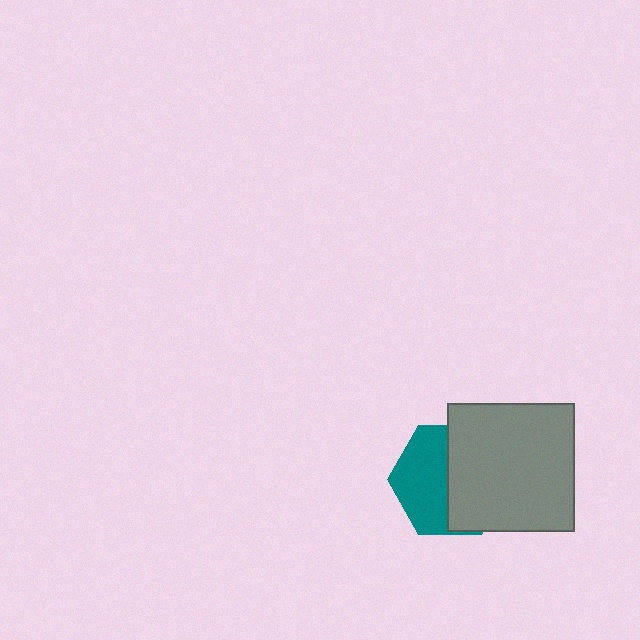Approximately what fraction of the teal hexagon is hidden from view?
Roughly 52% of the teal hexagon is hidden behind the gray square.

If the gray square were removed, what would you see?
You would see the complete teal hexagon.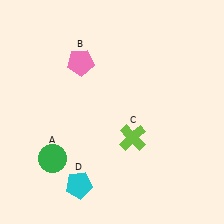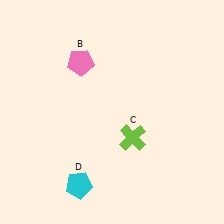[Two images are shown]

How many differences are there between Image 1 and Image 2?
There is 1 difference between the two images.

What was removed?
The green circle (A) was removed in Image 2.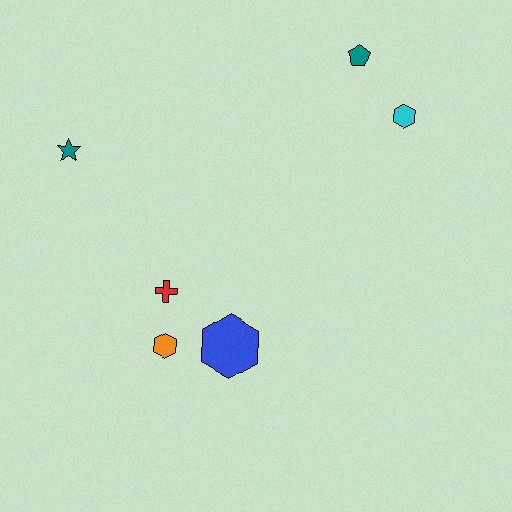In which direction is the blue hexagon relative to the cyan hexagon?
The blue hexagon is below the cyan hexagon.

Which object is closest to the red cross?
The orange hexagon is closest to the red cross.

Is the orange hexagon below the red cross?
Yes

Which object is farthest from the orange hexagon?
The teal pentagon is farthest from the orange hexagon.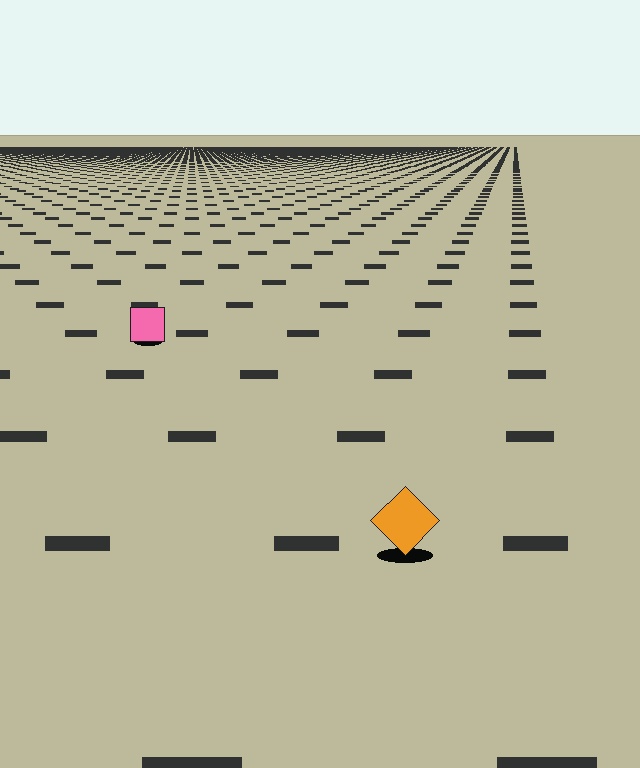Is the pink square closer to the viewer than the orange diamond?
No. The orange diamond is closer — you can tell from the texture gradient: the ground texture is coarser near it.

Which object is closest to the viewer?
The orange diamond is closest. The texture marks near it are larger and more spread out.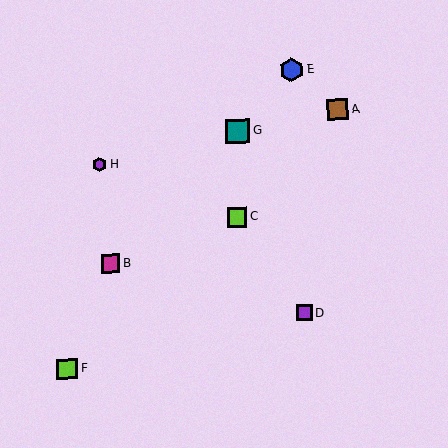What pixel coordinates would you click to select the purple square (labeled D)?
Click at (304, 313) to select the purple square D.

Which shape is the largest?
The teal square (labeled G) is the largest.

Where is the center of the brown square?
The center of the brown square is at (338, 109).